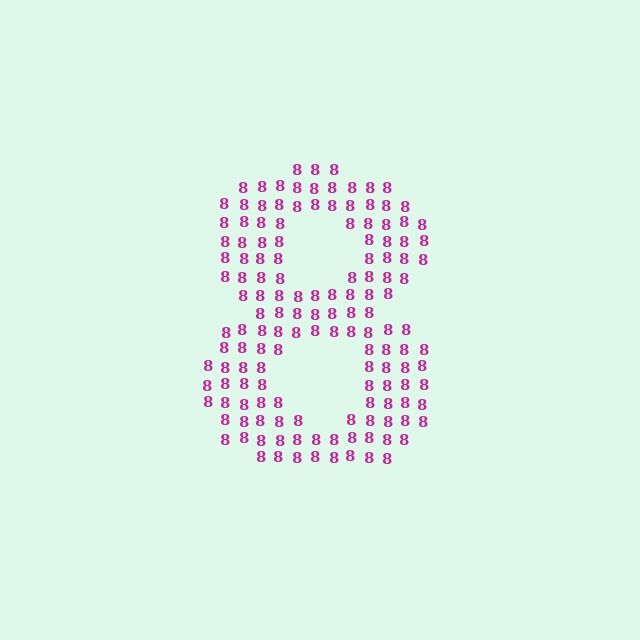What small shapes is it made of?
It is made of small digit 8's.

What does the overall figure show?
The overall figure shows the digit 8.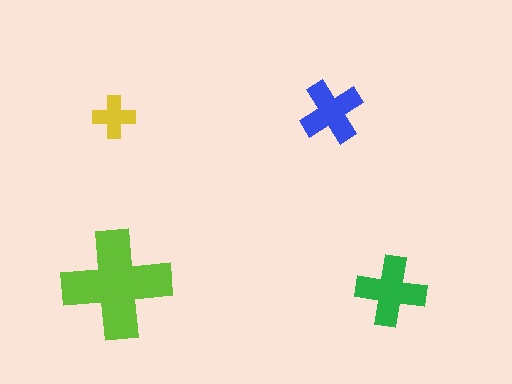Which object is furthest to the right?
The green cross is rightmost.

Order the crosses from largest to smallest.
the lime one, the green one, the blue one, the yellow one.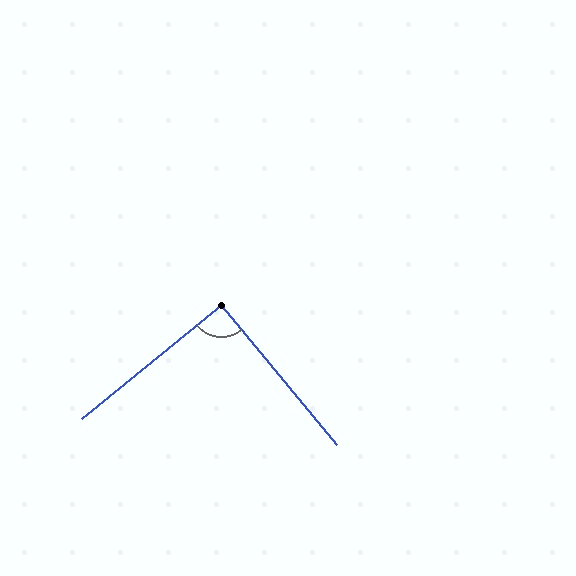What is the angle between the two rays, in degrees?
Approximately 90 degrees.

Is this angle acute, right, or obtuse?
It is approximately a right angle.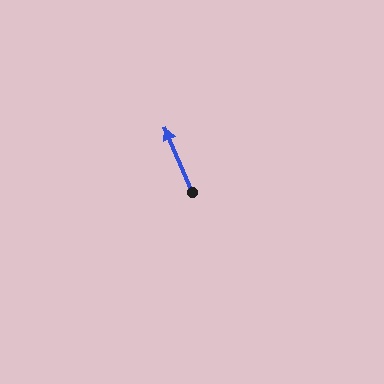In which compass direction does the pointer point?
Northwest.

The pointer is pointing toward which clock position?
Roughly 11 o'clock.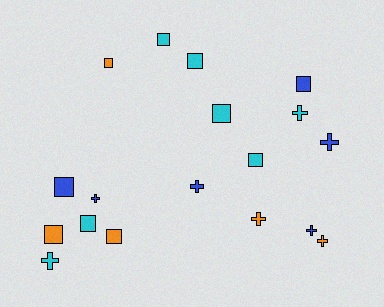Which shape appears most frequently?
Square, with 10 objects.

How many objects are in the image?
There are 18 objects.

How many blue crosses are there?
There are 4 blue crosses.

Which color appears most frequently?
Cyan, with 7 objects.